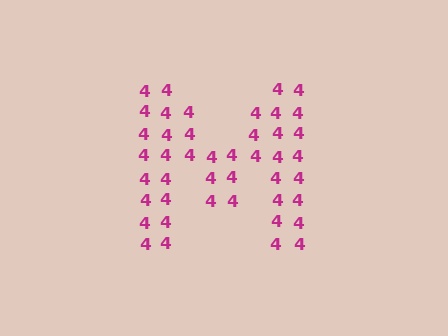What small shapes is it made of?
It is made of small digit 4's.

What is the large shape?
The large shape is the letter M.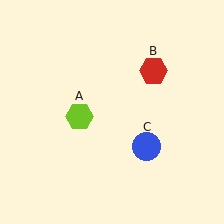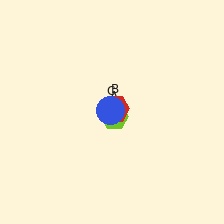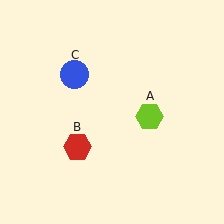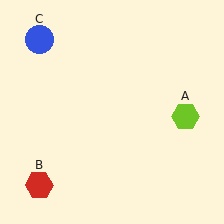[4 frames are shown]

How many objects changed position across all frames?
3 objects changed position: lime hexagon (object A), red hexagon (object B), blue circle (object C).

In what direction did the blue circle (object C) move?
The blue circle (object C) moved up and to the left.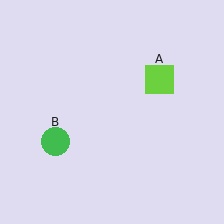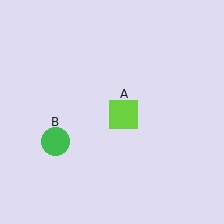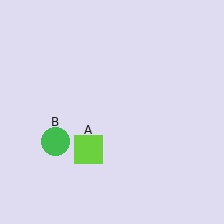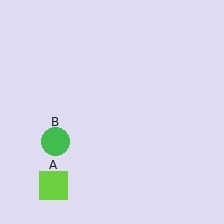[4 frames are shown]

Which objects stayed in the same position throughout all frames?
Green circle (object B) remained stationary.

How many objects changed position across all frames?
1 object changed position: lime square (object A).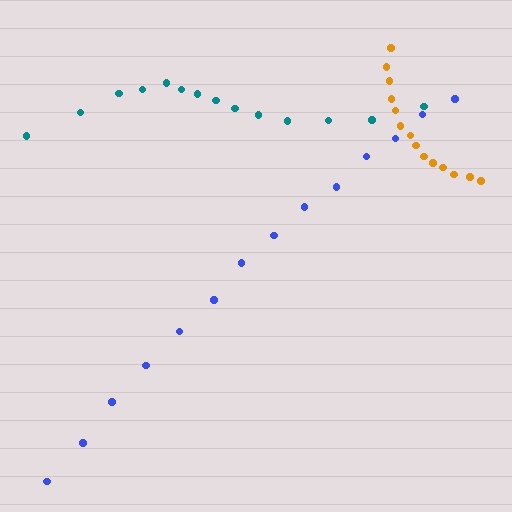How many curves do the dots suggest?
There are 3 distinct paths.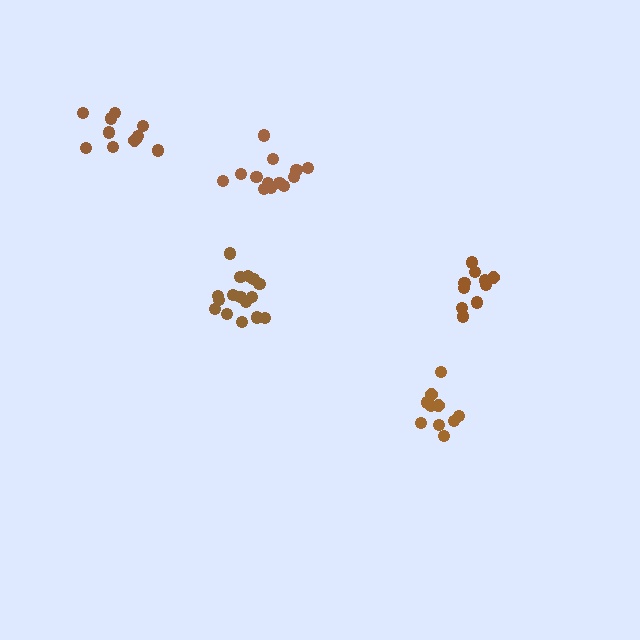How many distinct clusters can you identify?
There are 5 distinct clusters.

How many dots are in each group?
Group 1: 10 dots, Group 2: 13 dots, Group 3: 11 dots, Group 4: 10 dots, Group 5: 16 dots (60 total).